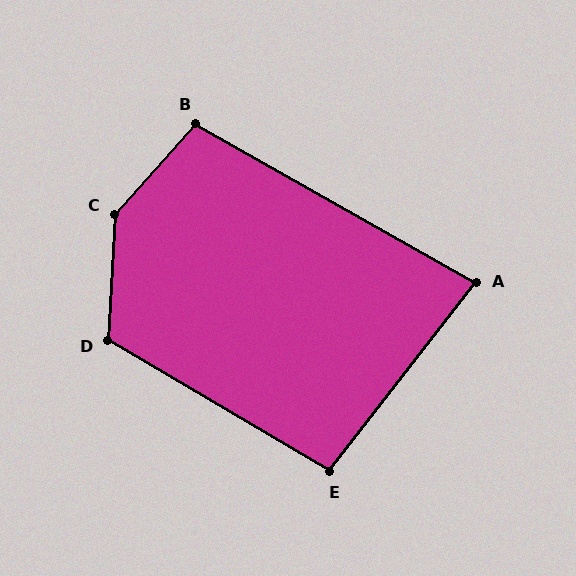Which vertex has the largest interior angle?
C, at approximately 142 degrees.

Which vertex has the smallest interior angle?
A, at approximately 82 degrees.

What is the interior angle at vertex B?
Approximately 102 degrees (obtuse).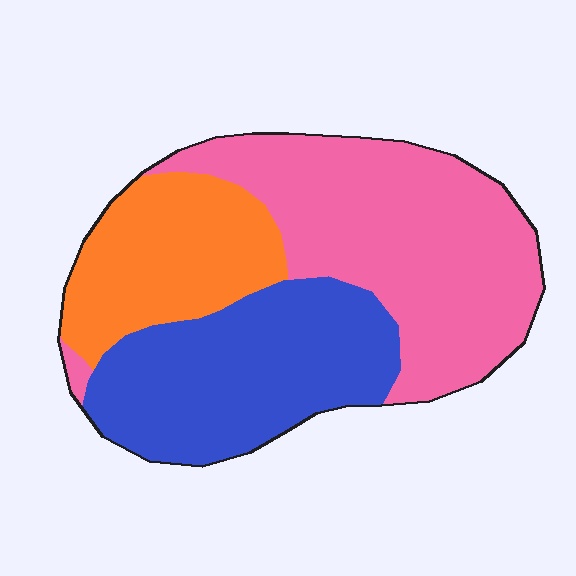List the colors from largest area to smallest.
From largest to smallest: pink, blue, orange.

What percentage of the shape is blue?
Blue covers 33% of the shape.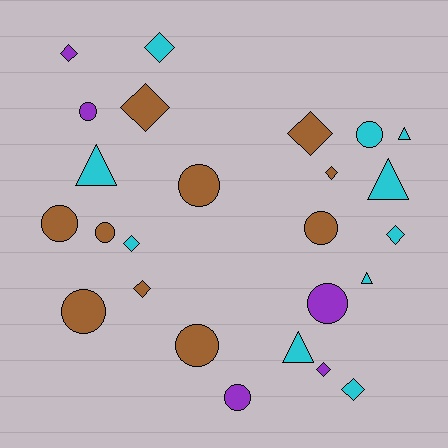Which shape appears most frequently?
Diamond, with 10 objects.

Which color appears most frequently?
Cyan, with 10 objects.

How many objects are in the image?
There are 25 objects.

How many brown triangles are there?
There are no brown triangles.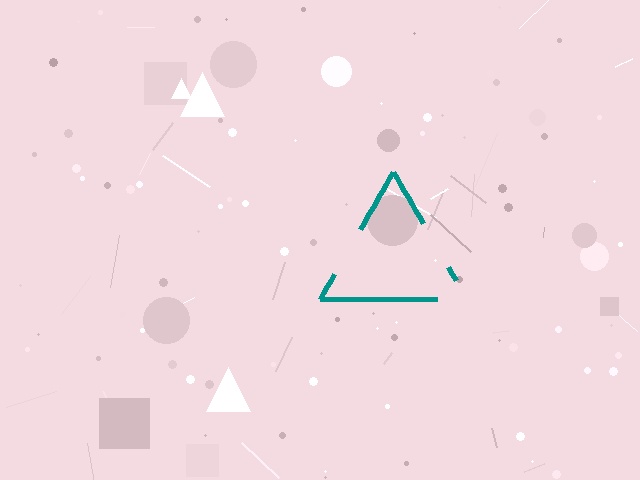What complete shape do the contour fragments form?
The contour fragments form a triangle.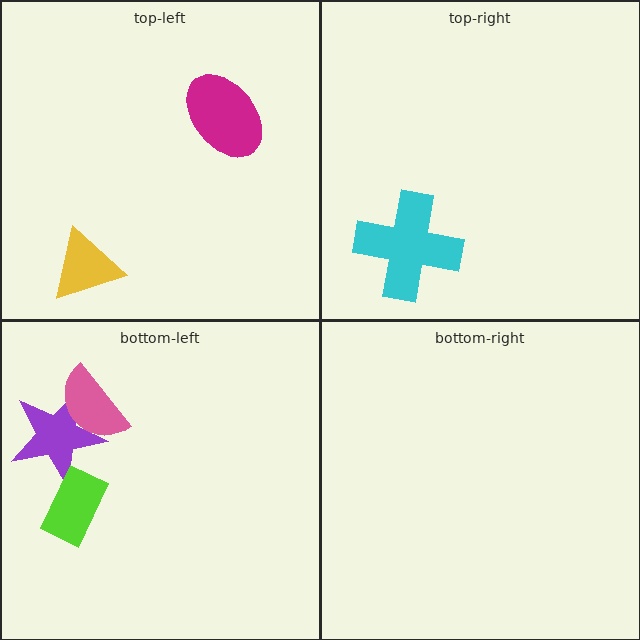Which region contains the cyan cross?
The top-right region.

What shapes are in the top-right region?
The cyan cross.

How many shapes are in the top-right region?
1.